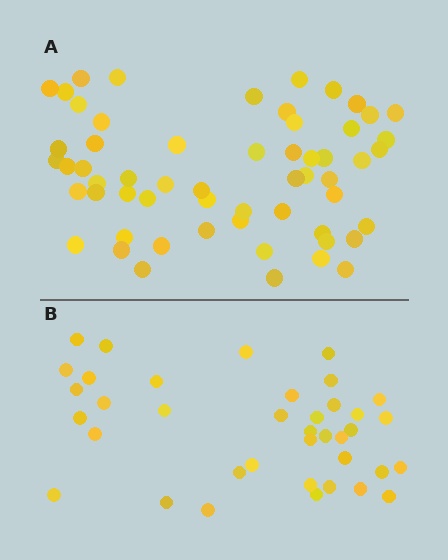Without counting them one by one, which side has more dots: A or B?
Region A (the top region) has more dots.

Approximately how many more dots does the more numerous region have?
Region A has approximately 20 more dots than region B.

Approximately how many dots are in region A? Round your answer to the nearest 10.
About 60 dots. (The exact count is 58, which rounds to 60.)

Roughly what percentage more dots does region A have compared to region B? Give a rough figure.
About 55% more.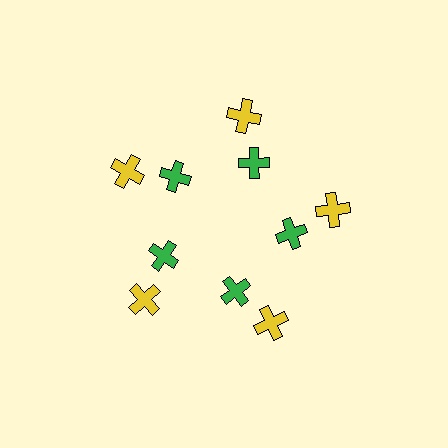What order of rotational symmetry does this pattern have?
This pattern has 5-fold rotational symmetry.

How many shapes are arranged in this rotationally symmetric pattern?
There are 10 shapes, arranged in 5 groups of 2.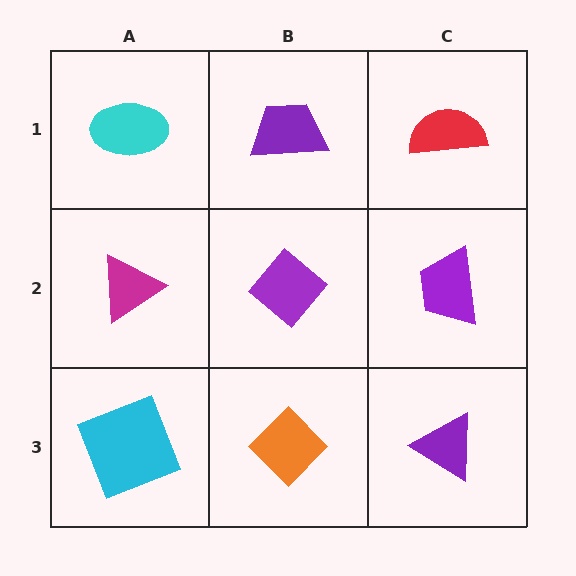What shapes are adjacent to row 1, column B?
A purple diamond (row 2, column B), a cyan ellipse (row 1, column A), a red semicircle (row 1, column C).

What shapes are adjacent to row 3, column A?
A magenta triangle (row 2, column A), an orange diamond (row 3, column B).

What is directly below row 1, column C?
A purple trapezoid.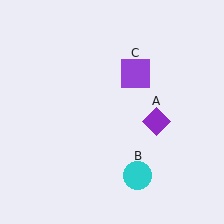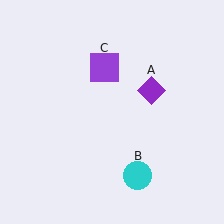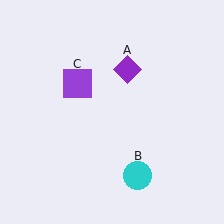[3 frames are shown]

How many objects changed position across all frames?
2 objects changed position: purple diamond (object A), purple square (object C).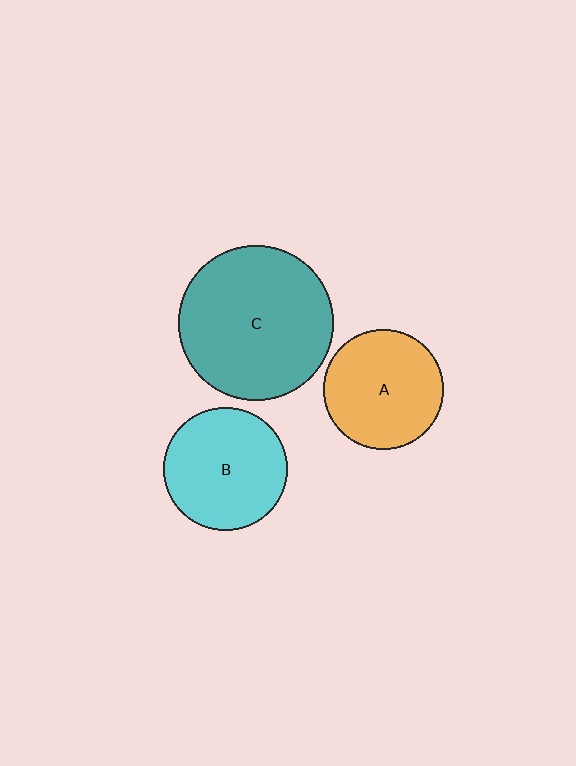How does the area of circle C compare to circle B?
Approximately 1.6 times.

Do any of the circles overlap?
No, none of the circles overlap.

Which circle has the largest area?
Circle C (teal).